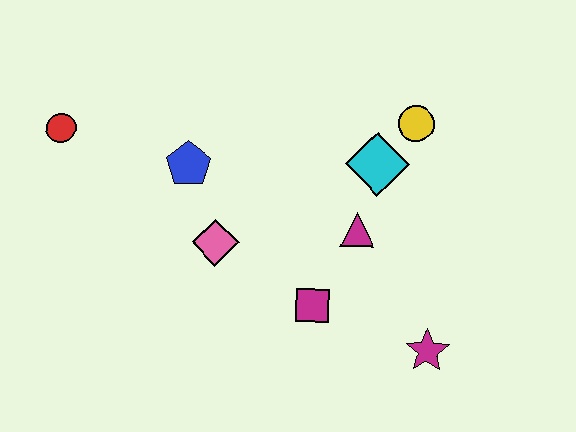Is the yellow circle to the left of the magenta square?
No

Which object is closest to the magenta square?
The magenta triangle is closest to the magenta square.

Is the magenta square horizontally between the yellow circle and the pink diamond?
Yes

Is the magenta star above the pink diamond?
No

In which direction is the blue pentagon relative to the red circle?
The blue pentagon is to the right of the red circle.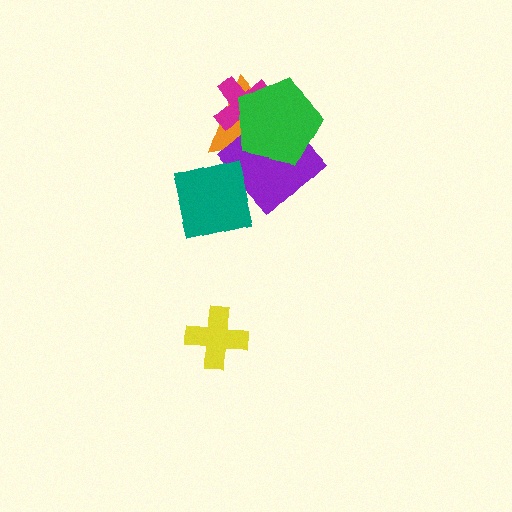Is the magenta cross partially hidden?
Yes, it is partially covered by another shape.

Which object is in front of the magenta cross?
The green pentagon is in front of the magenta cross.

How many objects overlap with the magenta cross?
3 objects overlap with the magenta cross.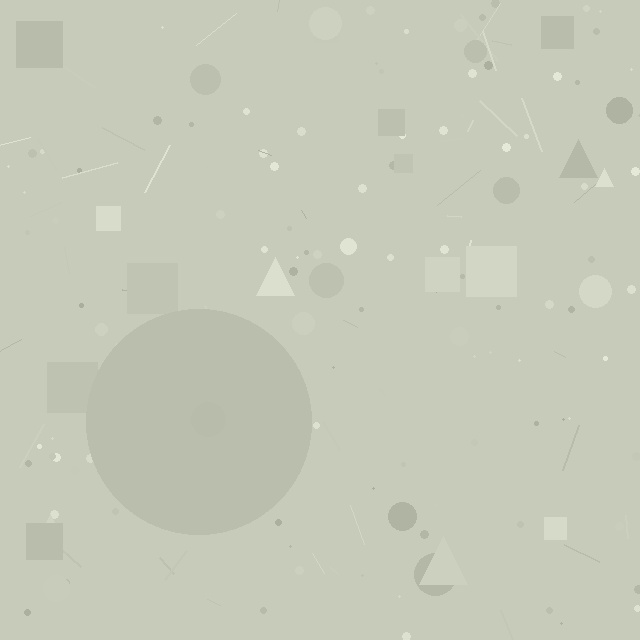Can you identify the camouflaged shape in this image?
The camouflaged shape is a circle.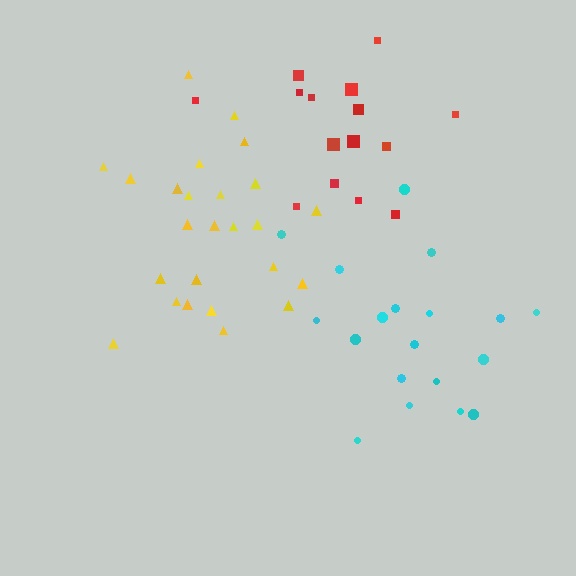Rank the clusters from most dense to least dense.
cyan, yellow, red.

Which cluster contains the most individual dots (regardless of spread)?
Yellow (25).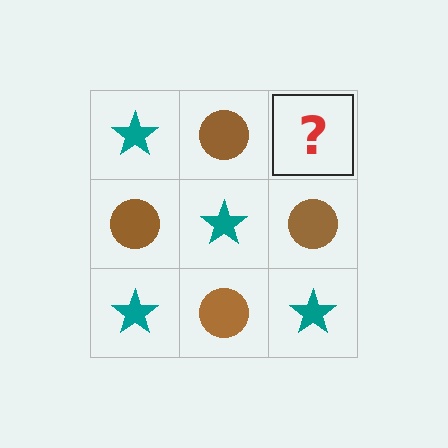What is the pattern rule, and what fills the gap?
The rule is that it alternates teal star and brown circle in a checkerboard pattern. The gap should be filled with a teal star.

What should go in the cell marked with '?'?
The missing cell should contain a teal star.